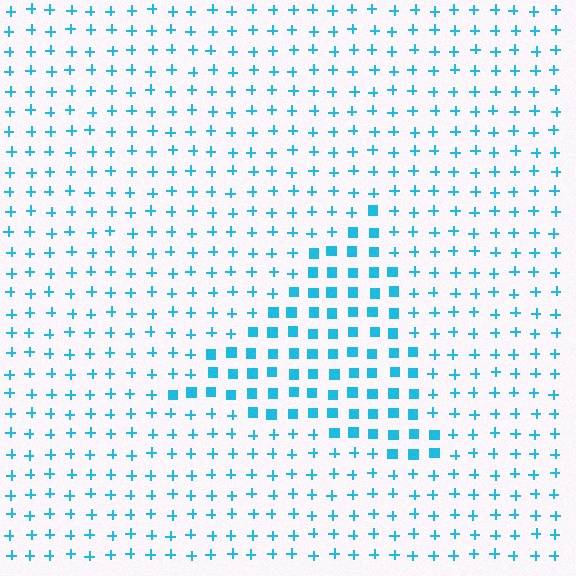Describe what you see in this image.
The image is filled with small cyan elements arranged in a uniform grid. A triangle-shaped region contains squares, while the surrounding area contains plus signs. The boundary is defined purely by the change in element shape.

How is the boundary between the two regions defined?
The boundary is defined by a change in element shape: squares inside vs. plus signs outside. All elements share the same color and spacing.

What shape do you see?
I see a triangle.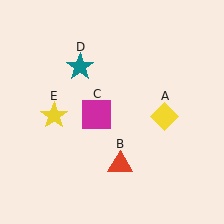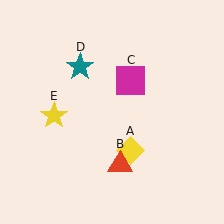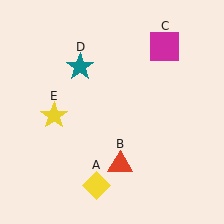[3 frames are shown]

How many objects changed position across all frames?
2 objects changed position: yellow diamond (object A), magenta square (object C).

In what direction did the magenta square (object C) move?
The magenta square (object C) moved up and to the right.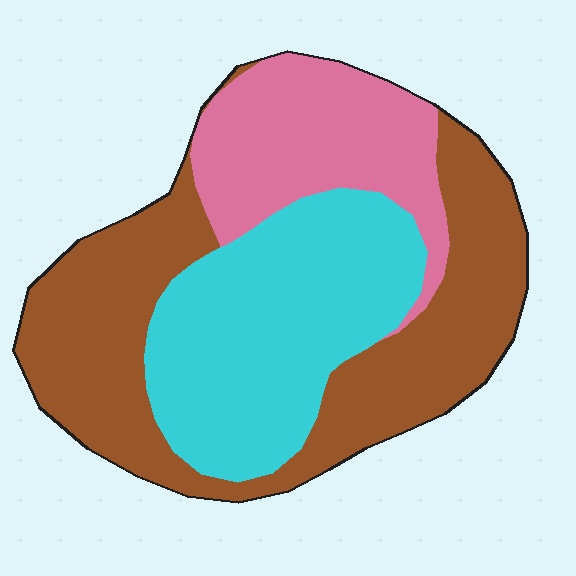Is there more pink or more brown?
Brown.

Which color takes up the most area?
Brown, at roughly 45%.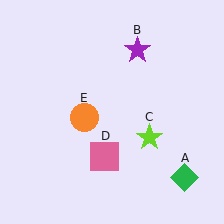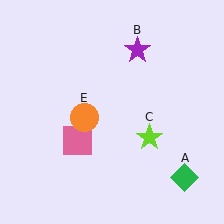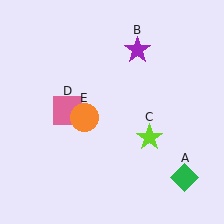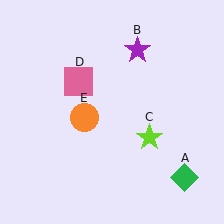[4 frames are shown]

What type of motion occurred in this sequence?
The pink square (object D) rotated clockwise around the center of the scene.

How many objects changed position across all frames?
1 object changed position: pink square (object D).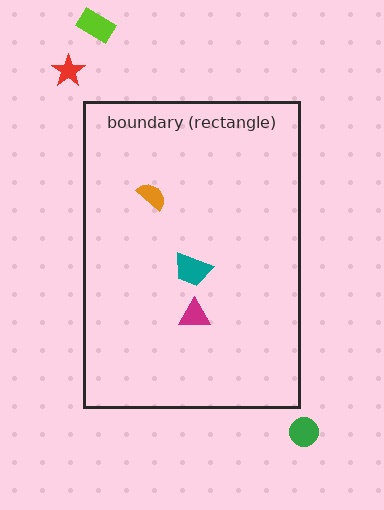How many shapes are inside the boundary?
3 inside, 3 outside.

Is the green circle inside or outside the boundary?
Outside.